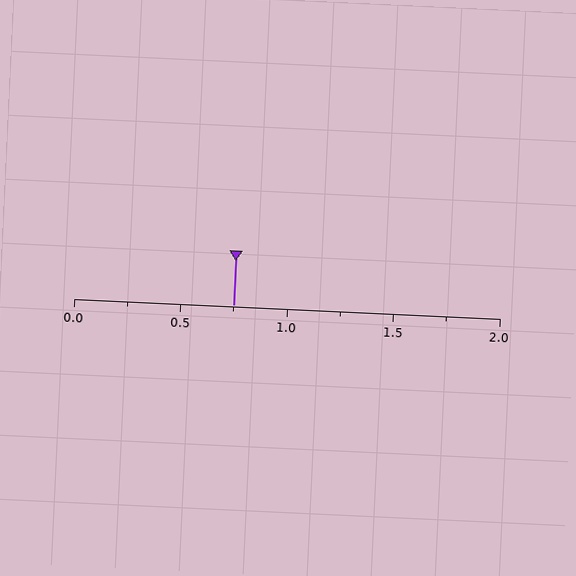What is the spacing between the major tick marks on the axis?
The major ticks are spaced 0.5 apart.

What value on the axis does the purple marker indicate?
The marker indicates approximately 0.75.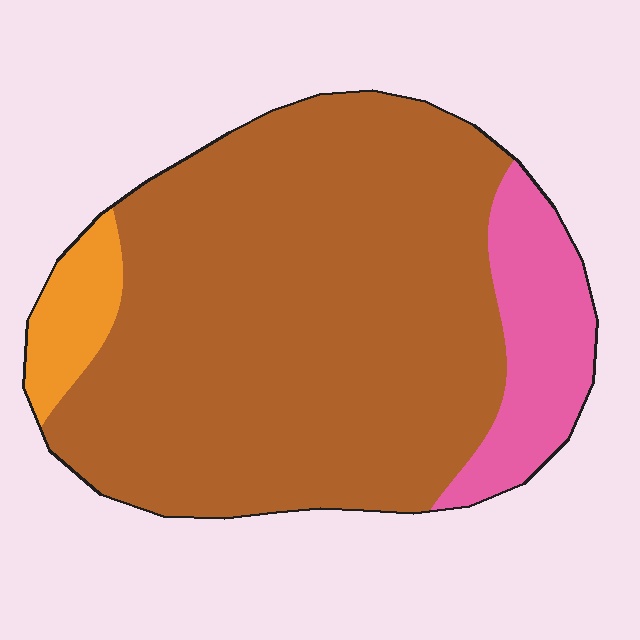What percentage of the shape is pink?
Pink takes up about one eighth (1/8) of the shape.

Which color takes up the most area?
Brown, at roughly 80%.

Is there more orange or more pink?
Pink.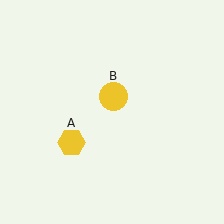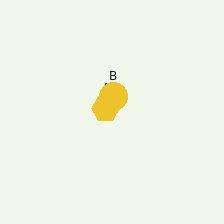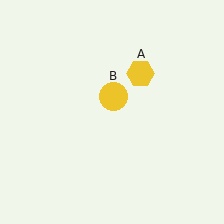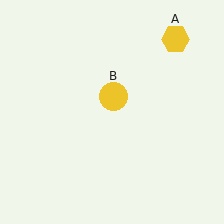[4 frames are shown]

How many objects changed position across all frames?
1 object changed position: yellow hexagon (object A).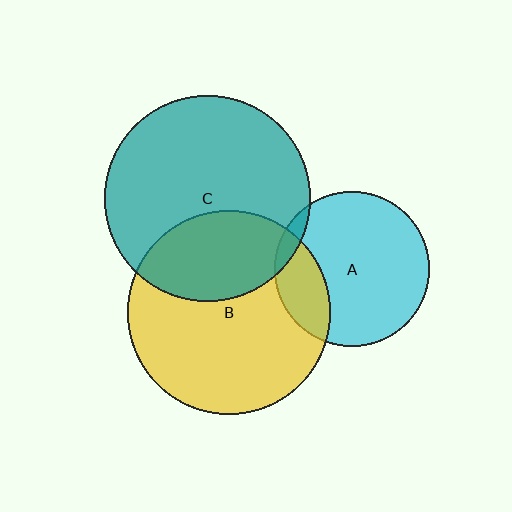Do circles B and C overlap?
Yes.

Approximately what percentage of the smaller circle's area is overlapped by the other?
Approximately 30%.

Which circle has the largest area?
Circle C (teal).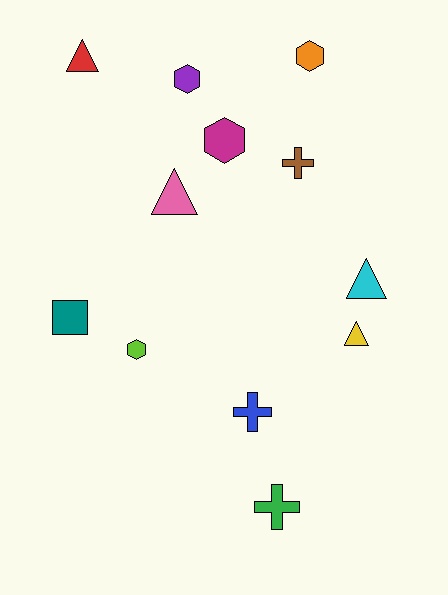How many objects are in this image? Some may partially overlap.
There are 12 objects.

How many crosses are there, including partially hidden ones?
There are 3 crosses.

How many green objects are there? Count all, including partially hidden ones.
There is 1 green object.